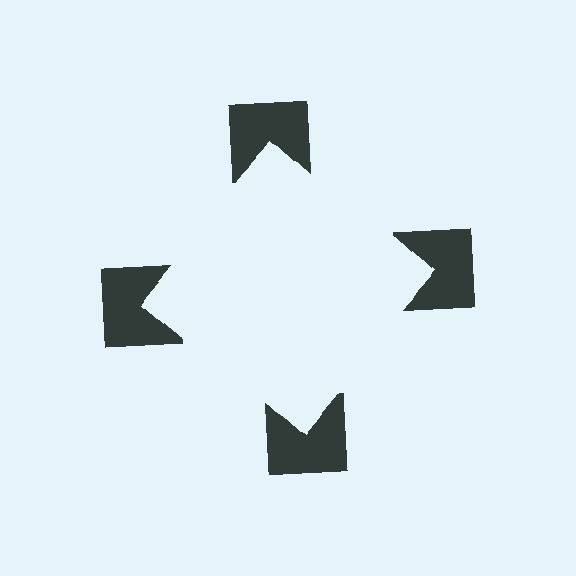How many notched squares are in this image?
There are 4 — one at each vertex of the illusory square.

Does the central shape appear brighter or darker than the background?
It typically appears slightly brighter than the background, even though no actual brightness change is drawn.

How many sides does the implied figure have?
4 sides.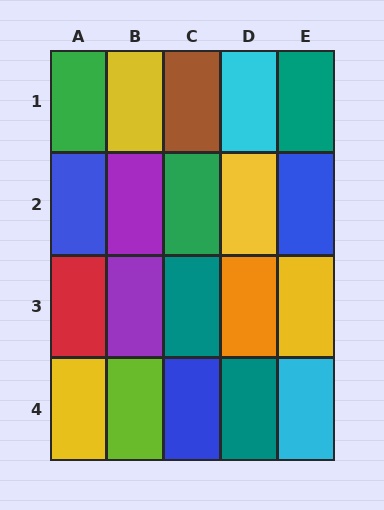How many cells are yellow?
4 cells are yellow.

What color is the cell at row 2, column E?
Blue.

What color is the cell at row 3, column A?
Red.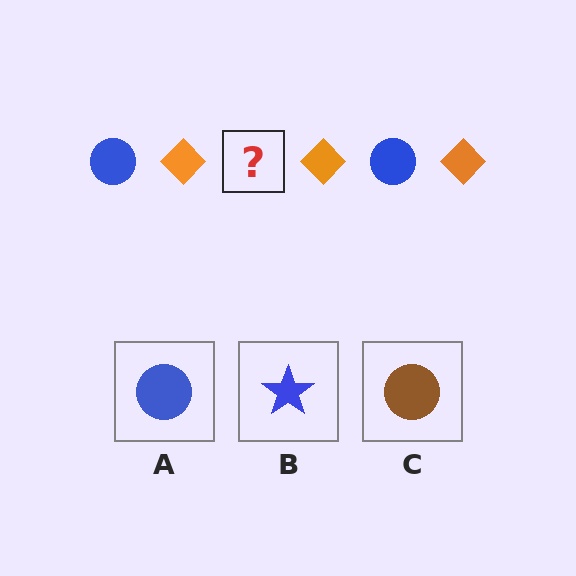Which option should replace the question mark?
Option A.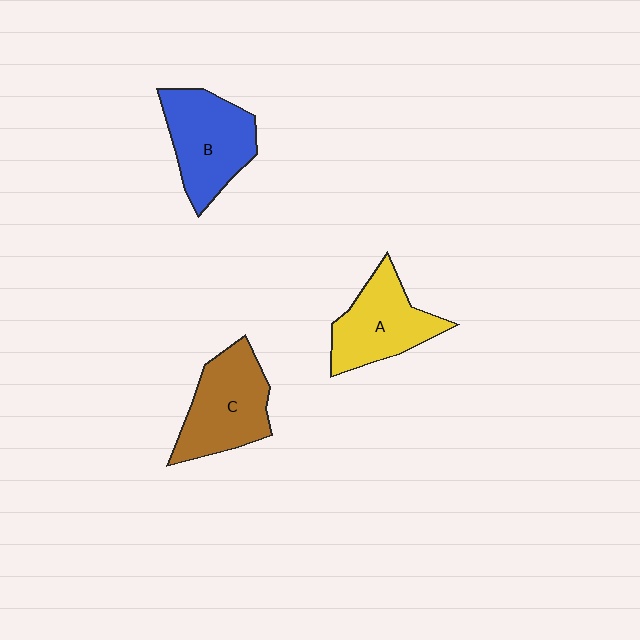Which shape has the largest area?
Shape C (brown).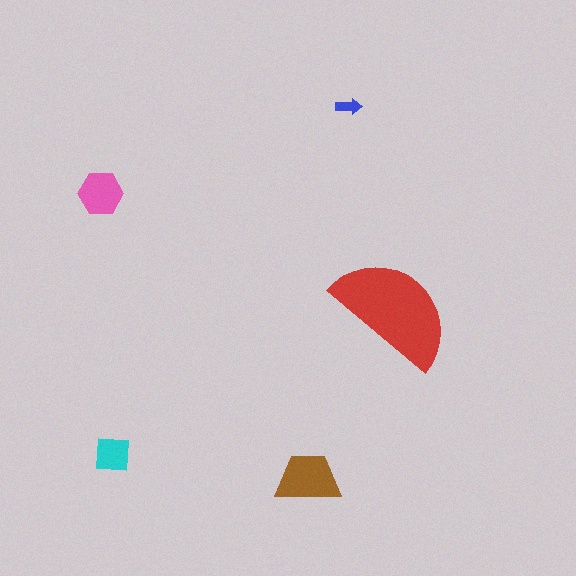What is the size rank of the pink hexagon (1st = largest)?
3rd.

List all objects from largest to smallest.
The red semicircle, the brown trapezoid, the pink hexagon, the cyan square, the blue arrow.